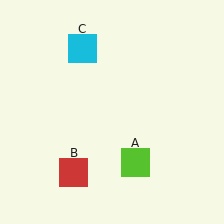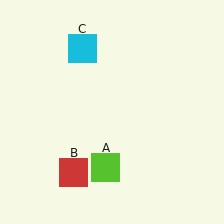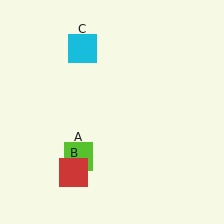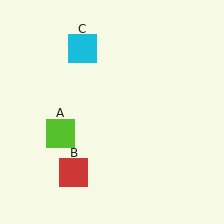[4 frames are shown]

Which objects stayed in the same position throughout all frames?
Red square (object B) and cyan square (object C) remained stationary.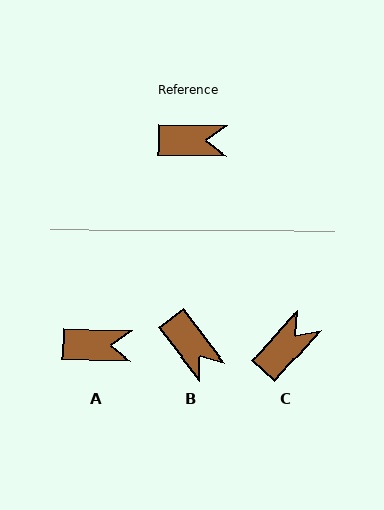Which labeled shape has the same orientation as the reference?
A.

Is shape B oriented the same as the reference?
No, it is off by about 52 degrees.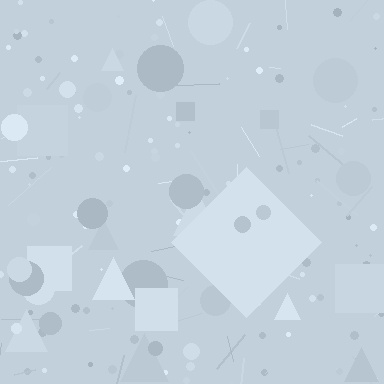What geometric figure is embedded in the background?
A diamond is embedded in the background.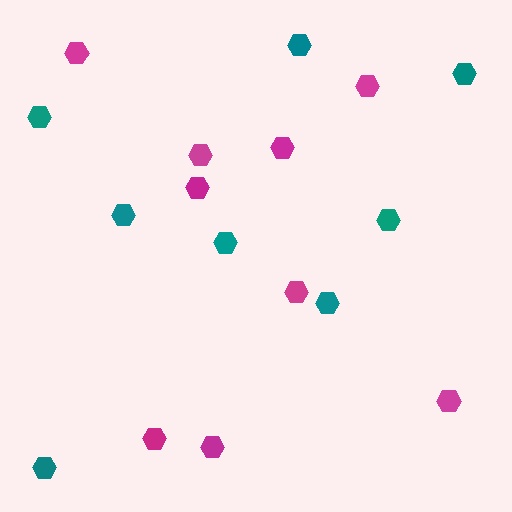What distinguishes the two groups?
There are 2 groups: one group of teal hexagons (8) and one group of magenta hexagons (9).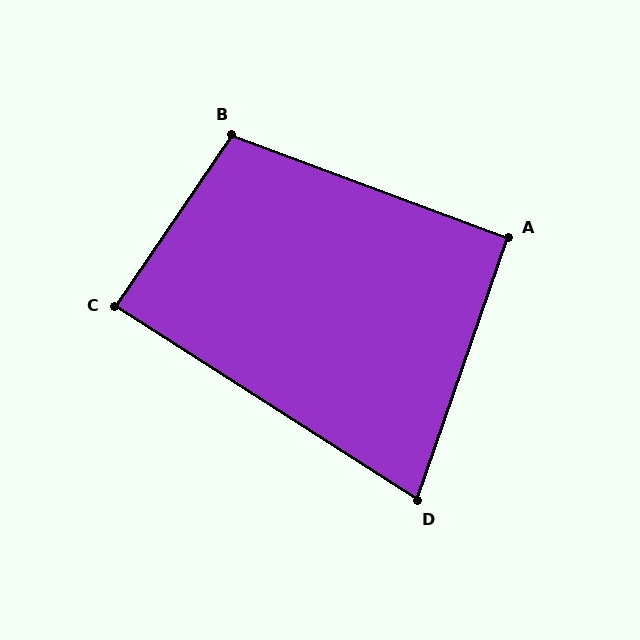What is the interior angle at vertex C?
Approximately 89 degrees (approximately right).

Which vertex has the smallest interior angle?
D, at approximately 76 degrees.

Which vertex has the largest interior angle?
B, at approximately 104 degrees.